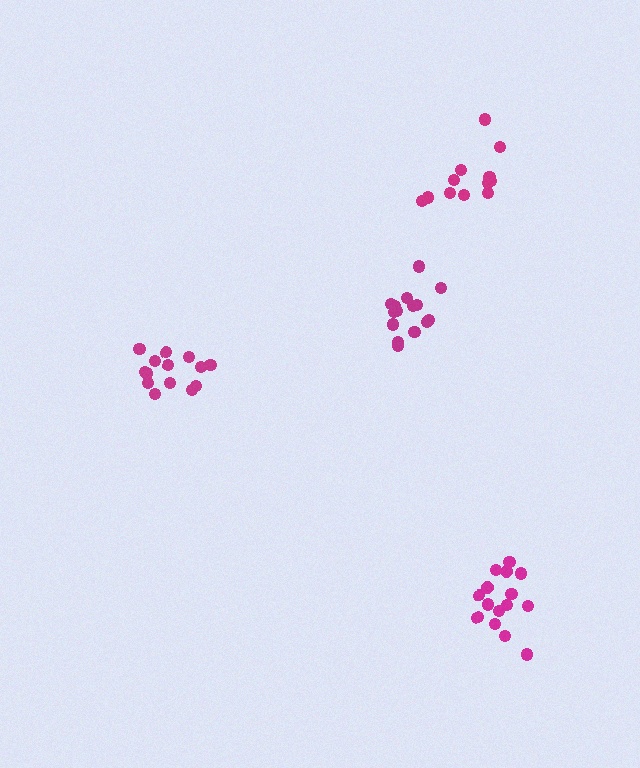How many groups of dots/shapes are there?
There are 4 groups.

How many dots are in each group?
Group 1: 14 dots, Group 2: 15 dots, Group 3: 12 dots, Group 4: 15 dots (56 total).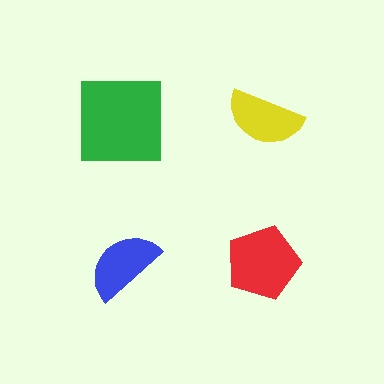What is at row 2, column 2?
A red pentagon.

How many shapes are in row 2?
2 shapes.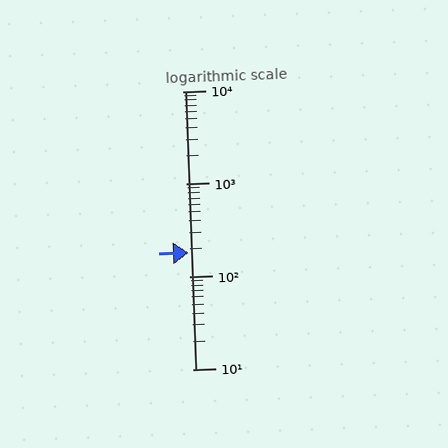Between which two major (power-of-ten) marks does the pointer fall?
The pointer is between 100 and 1000.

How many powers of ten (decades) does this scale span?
The scale spans 3 decades, from 10 to 10000.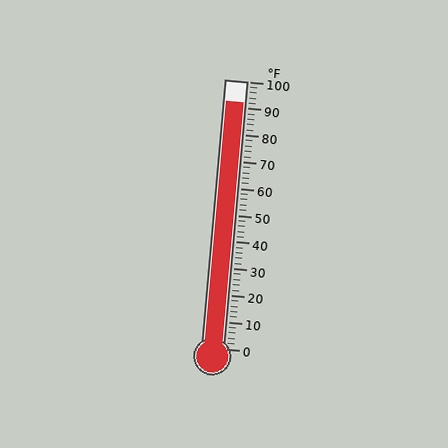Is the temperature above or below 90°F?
The temperature is above 90°F.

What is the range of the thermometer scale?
The thermometer scale ranges from 0°F to 100°F.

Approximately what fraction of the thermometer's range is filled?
The thermometer is filled to approximately 90% of its range.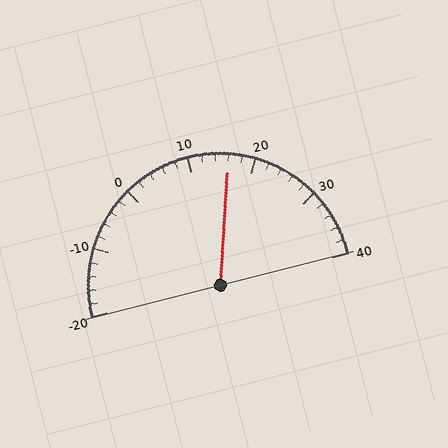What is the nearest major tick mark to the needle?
The nearest major tick mark is 20.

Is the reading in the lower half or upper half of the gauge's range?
The reading is in the upper half of the range (-20 to 40).